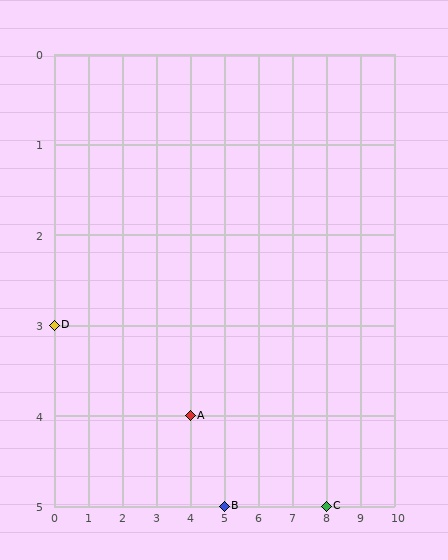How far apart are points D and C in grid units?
Points D and C are 8 columns and 2 rows apart (about 8.2 grid units diagonally).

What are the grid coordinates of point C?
Point C is at grid coordinates (8, 5).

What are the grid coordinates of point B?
Point B is at grid coordinates (5, 5).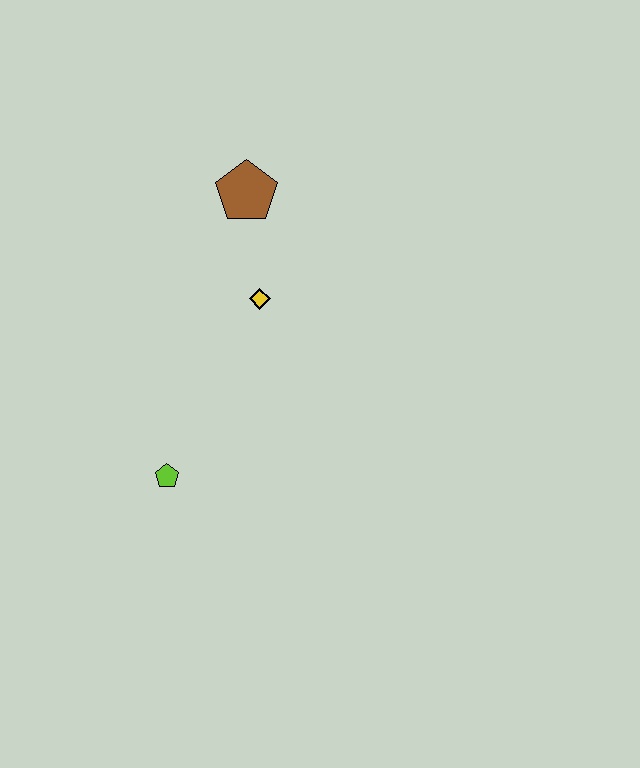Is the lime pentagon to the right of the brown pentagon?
No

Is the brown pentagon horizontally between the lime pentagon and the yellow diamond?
Yes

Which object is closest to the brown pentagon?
The yellow diamond is closest to the brown pentagon.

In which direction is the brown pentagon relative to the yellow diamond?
The brown pentagon is above the yellow diamond.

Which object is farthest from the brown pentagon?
The lime pentagon is farthest from the brown pentagon.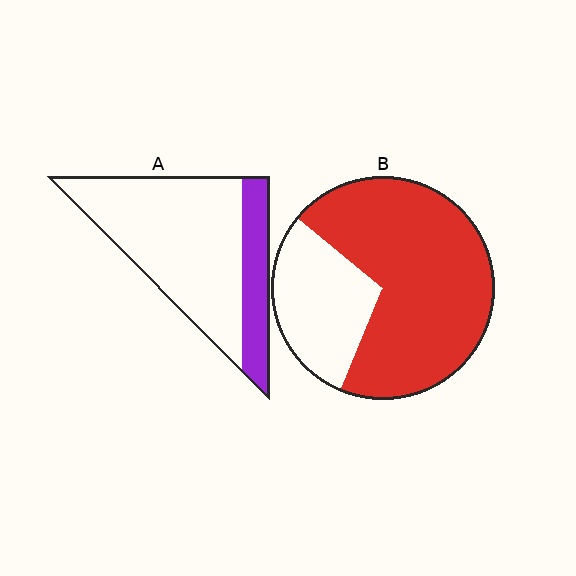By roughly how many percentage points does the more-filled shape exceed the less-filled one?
By roughly 45 percentage points (B over A).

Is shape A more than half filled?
No.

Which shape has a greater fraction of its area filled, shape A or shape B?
Shape B.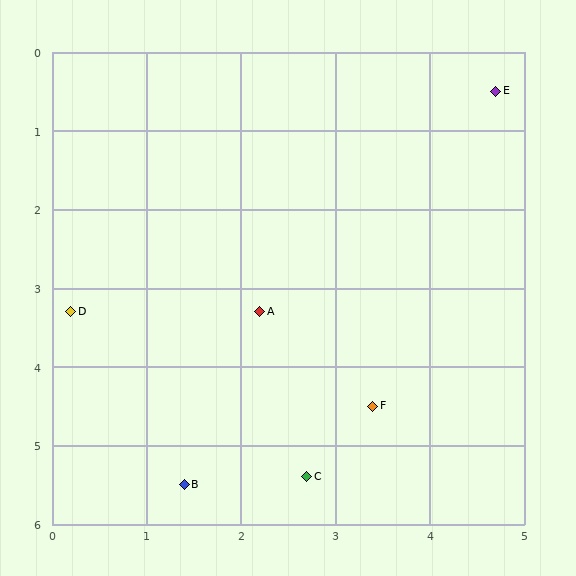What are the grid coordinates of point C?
Point C is at approximately (2.7, 5.4).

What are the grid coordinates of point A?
Point A is at approximately (2.2, 3.3).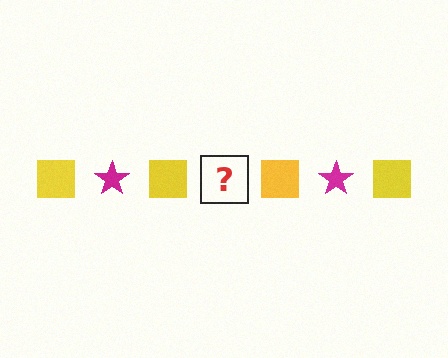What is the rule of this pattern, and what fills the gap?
The rule is that the pattern alternates between yellow square and magenta star. The gap should be filled with a magenta star.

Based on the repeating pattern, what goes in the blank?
The blank should be a magenta star.